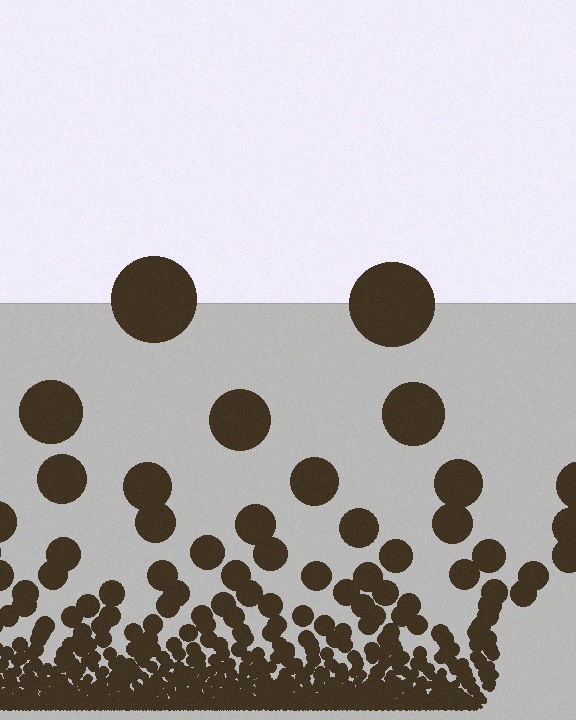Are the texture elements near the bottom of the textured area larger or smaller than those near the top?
Smaller. The gradient is inverted — elements near the bottom are smaller and denser.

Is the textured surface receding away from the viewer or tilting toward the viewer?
The surface appears to tilt toward the viewer. Texture elements get larger and sparser toward the top.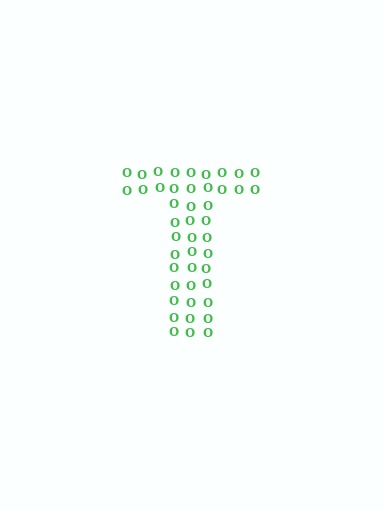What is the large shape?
The large shape is the letter T.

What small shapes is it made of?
It is made of small letter O's.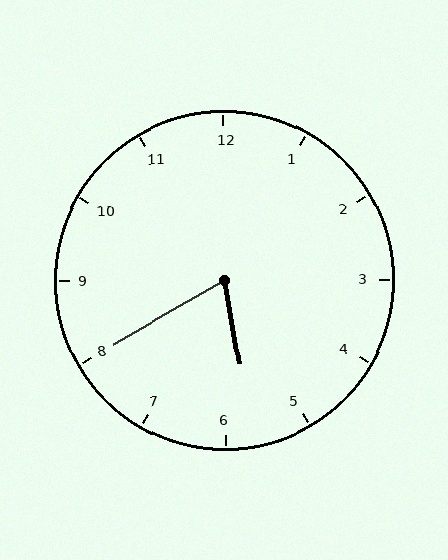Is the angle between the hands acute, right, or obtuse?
It is acute.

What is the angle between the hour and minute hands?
Approximately 70 degrees.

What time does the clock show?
5:40.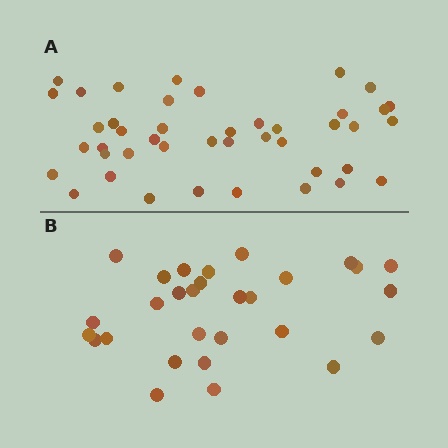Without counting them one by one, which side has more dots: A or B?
Region A (the top region) has more dots.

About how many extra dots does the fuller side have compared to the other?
Region A has approximately 15 more dots than region B.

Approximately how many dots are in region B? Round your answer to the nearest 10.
About 30 dots. (The exact count is 29, which rounds to 30.)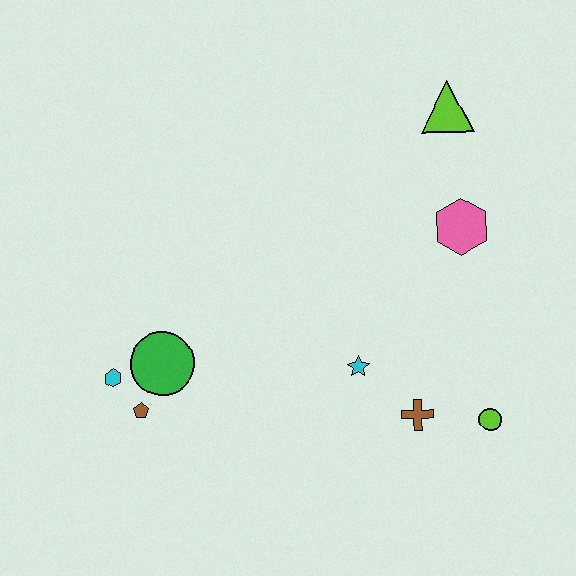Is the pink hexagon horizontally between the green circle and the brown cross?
No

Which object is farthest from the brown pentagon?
The lime triangle is farthest from the brown pentagon.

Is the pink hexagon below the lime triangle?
Yes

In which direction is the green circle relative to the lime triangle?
The green circle is to the left of the lime triangle.